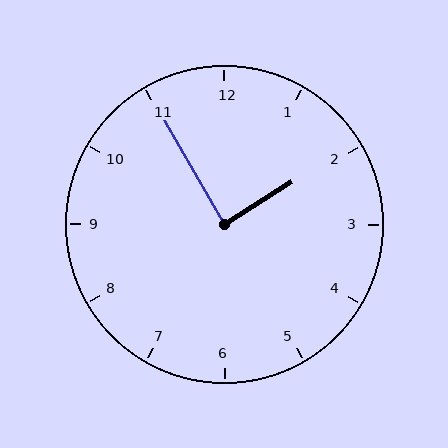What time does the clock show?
1:55.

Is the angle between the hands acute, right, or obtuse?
It is right.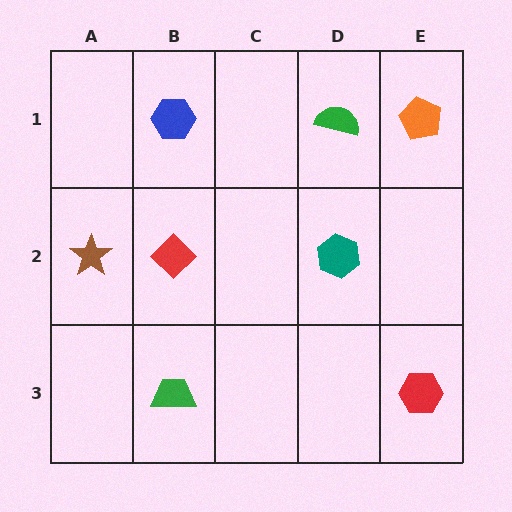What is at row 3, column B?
A green trapezoid.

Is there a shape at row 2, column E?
No, that cell is empty.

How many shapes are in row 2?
3 shapes.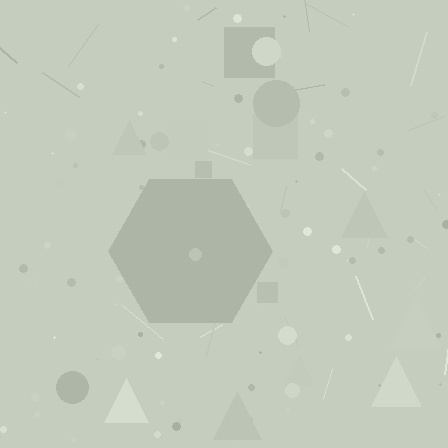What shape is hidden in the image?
A hexagon is hidden in the image.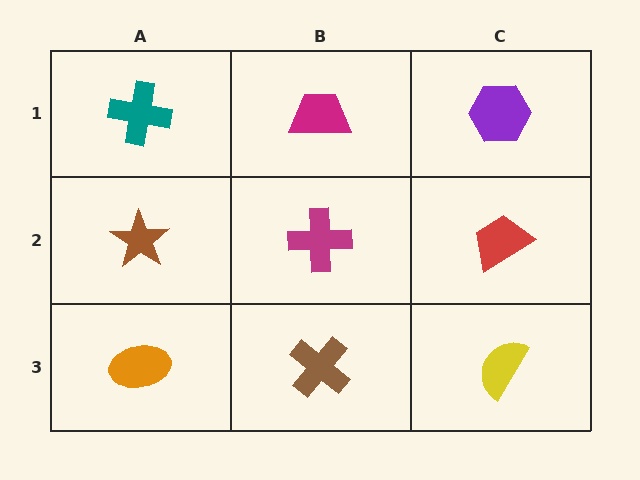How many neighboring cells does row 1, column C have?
2.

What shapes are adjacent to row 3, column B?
A magenta cross (row 2, column B), an orange ellipse (row 3, column A), a yellow semicircle (row 3, column C).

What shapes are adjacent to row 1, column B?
A magenta cross (row 2, column B), a teal cross (row 1, column A), a purple hexagon (row 1, column C).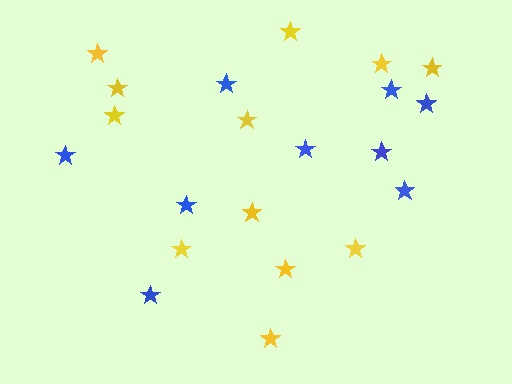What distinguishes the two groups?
There are 2 groups: one group of blue stars (9) and one group of yellow stars (12).